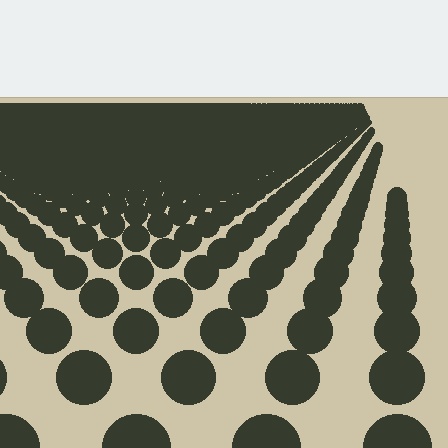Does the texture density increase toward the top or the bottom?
Density increases toward the top.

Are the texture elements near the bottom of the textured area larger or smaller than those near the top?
Larger. Near the bottom, elements are closer to the viewer and appear at a bigger on-screen size.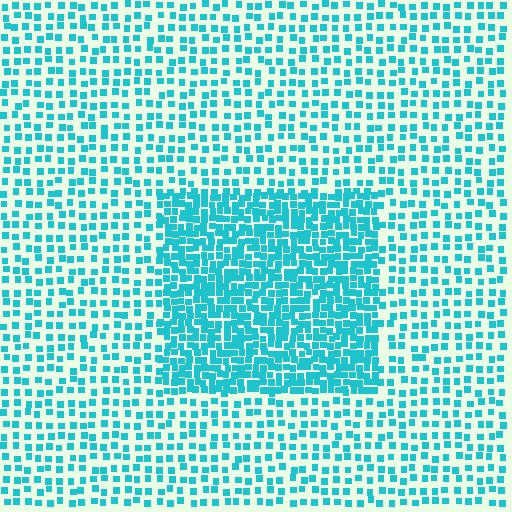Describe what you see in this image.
The image contains small cyan elements arranged at two different densities. A rectangle-shaped region is visible where the elements are more densely packed than the surrounding area.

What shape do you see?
I see a rectangle.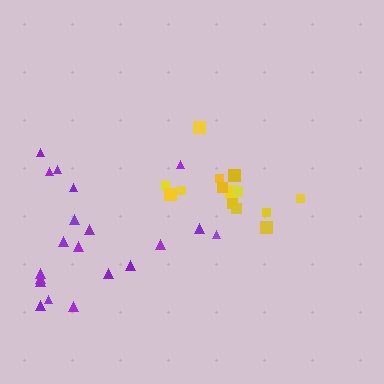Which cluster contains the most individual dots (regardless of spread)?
Purple (20).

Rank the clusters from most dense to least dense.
yellow, purple.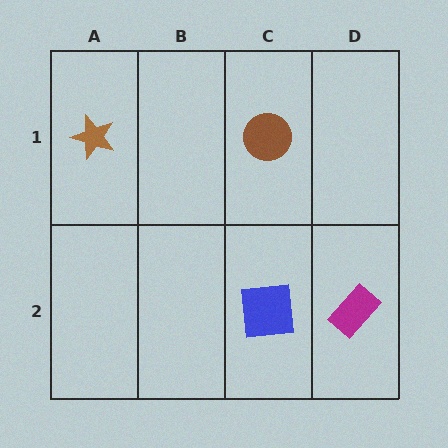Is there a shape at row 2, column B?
No, that cell is empty.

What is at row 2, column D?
A magenta rectangle.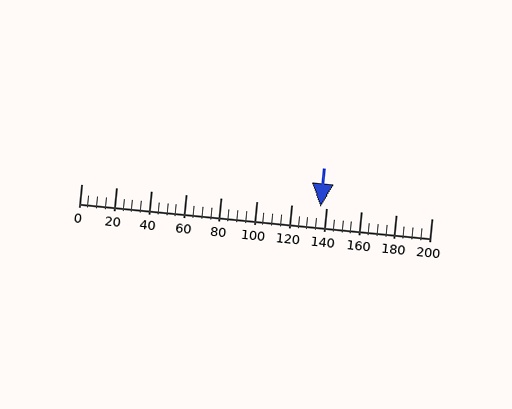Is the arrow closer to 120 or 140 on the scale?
The arrow is closer to 140.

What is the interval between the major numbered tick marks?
The major tick marks are spaced 20 units apart.